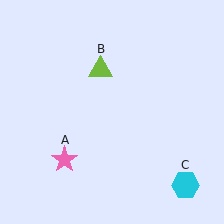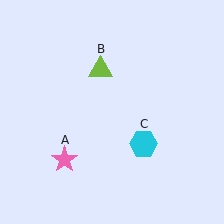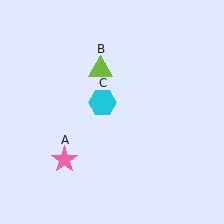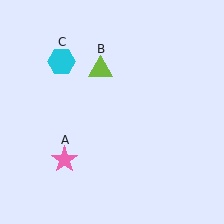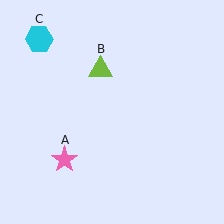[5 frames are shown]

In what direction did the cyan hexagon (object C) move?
The cyan hexagon (object C) moved up and to the left.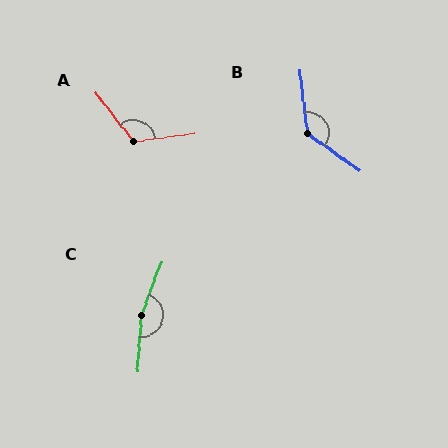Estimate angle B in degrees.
Approximately 133 degrees.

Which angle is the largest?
C, at approximately 163 degrees.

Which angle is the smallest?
A, at approximately 120 degrees.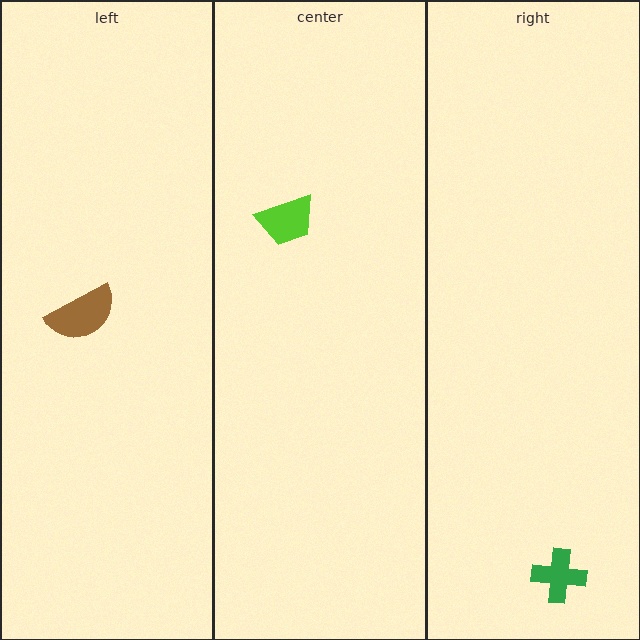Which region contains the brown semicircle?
The left region.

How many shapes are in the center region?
1.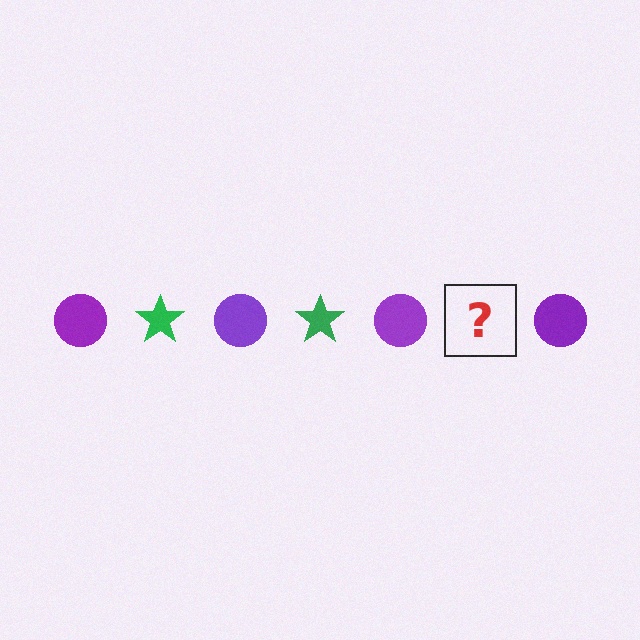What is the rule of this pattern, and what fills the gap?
The rule is that the pattern alternates between purple circle and green star. The gap should be filled with a green star.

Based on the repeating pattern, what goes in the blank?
The blank should be a green star.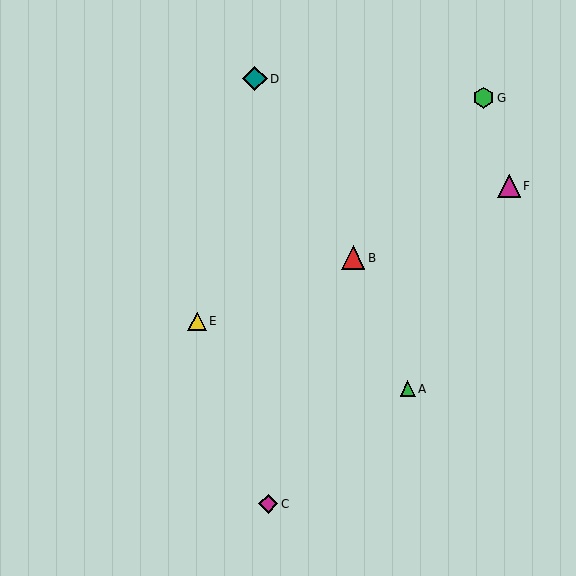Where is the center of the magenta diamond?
The center of the magenta diamond is at (268, 504).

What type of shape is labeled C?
Shape C is a magenta diamond.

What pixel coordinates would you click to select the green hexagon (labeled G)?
Click at (483, 98) to select the green hexagon G.